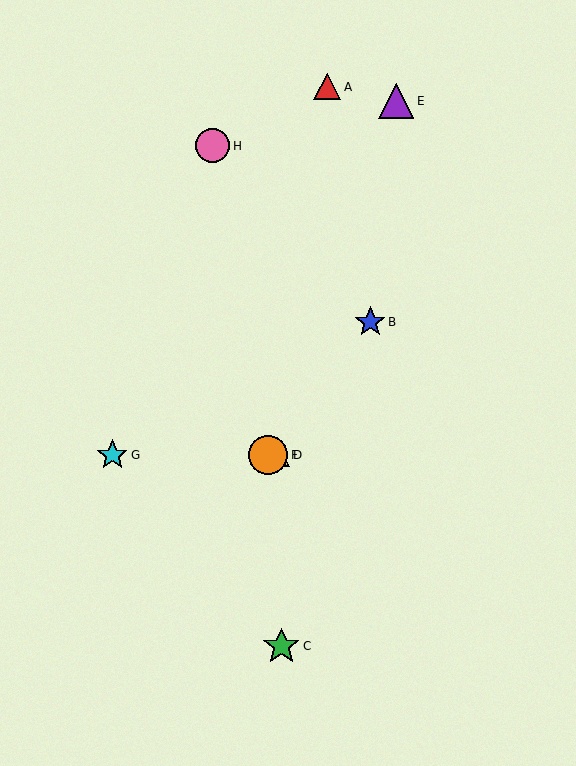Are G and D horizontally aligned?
Yes, both are at y≈455.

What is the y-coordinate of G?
Object G is at y≈455.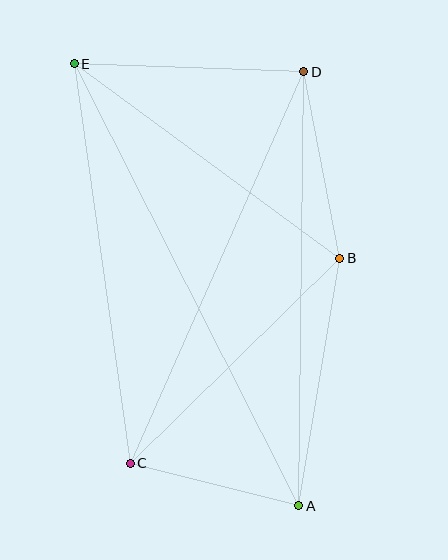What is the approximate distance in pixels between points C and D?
The distance between C and D is approximately 428 pixels.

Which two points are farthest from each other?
Points A and E are farthest from each other.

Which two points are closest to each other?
Points A and C are closest to each other.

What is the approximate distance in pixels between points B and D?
The distance between B and D is approximately 190 pixels.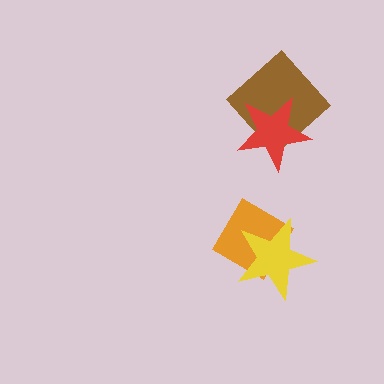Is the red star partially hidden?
No, no other shape covers it.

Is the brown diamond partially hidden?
Yes, it is partially covered by another shape.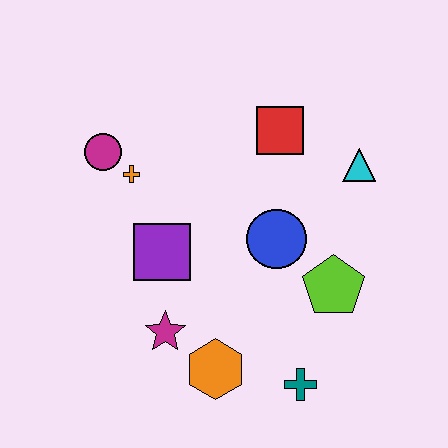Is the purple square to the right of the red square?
No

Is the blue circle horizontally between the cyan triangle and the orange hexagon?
Yes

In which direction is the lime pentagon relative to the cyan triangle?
The lime pentagon is below the cyan triangle.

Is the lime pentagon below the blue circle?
Yes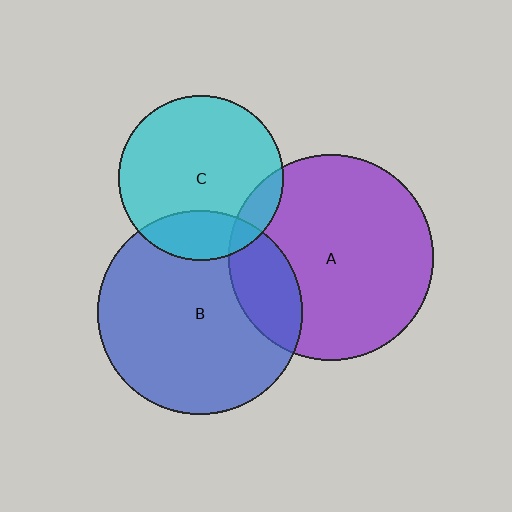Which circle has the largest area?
Circle A (purple).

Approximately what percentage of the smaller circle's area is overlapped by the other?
Approximately 20%.